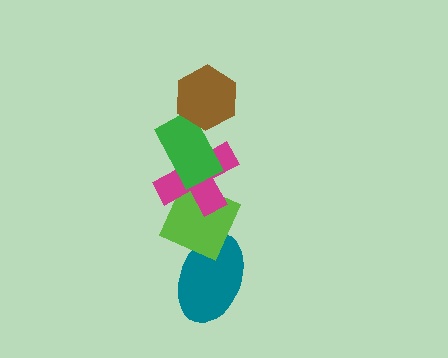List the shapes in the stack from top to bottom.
From top to bottom: the brown hexagon, the green rectangle, the magenta cross, the lime diamond, the teal ellipse.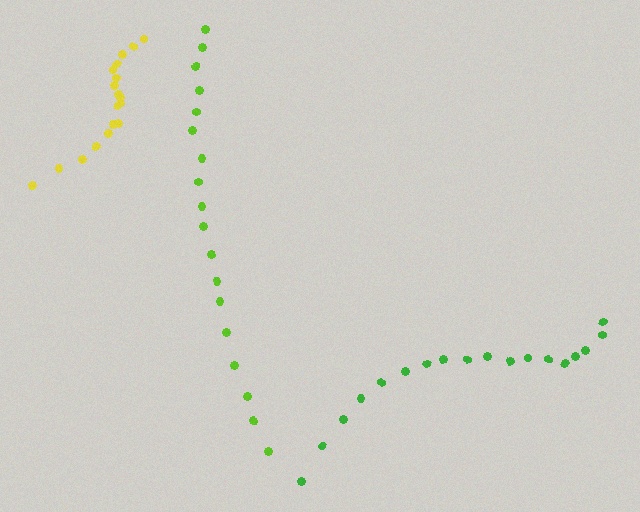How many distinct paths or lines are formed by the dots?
There are 3 distinct paths.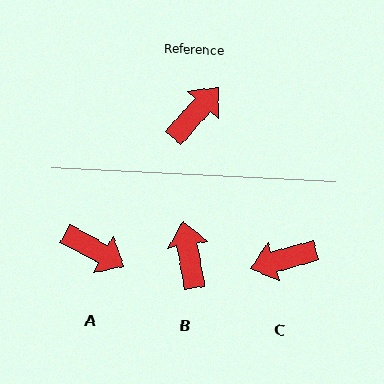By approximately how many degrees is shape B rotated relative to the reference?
Approximately 52 degrees counter-clockwise.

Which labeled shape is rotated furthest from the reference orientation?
C, about 147 degrees away.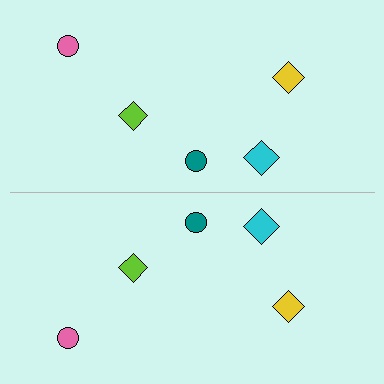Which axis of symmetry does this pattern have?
The pattern has a horizontal axis of symmetry running through the center of the image.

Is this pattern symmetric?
Yes, this pattern has bilateral (reflection) symmetry.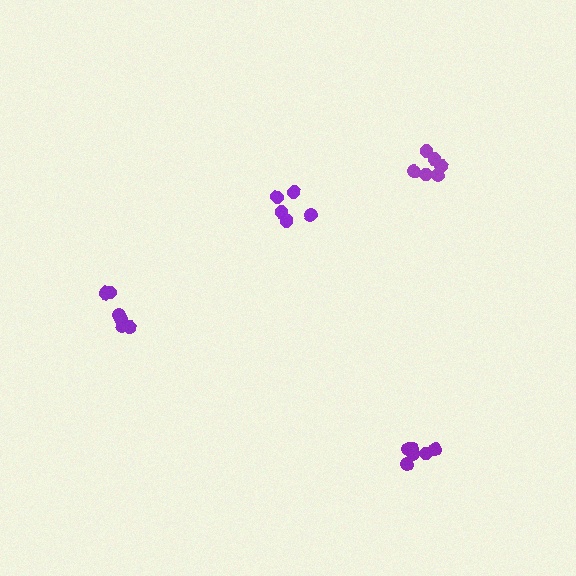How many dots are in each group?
Group 1: 6 dots, Group 2: 5 dots, Group 3: 7 dots, Group 4: 6 dots (24 total).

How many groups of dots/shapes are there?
There are 4 groups.